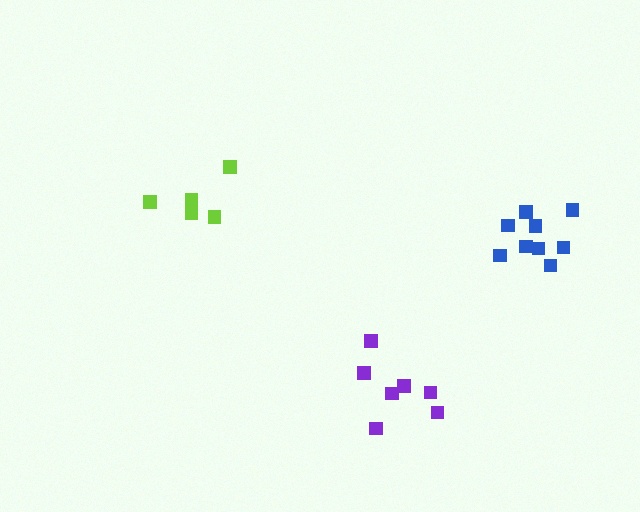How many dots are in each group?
Group 1: 5 dots, Group 2: 9 dots, Group 3: 7 dots (21 total).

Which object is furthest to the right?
The blue cluster is rightmost.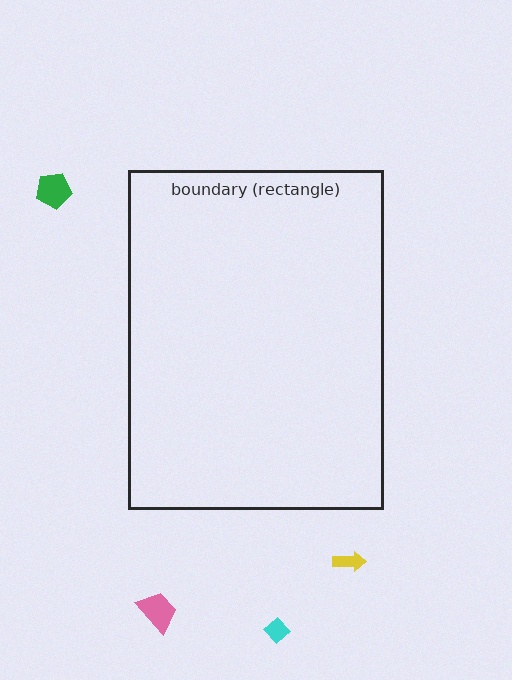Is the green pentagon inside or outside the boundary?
Outside.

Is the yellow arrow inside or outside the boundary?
Outside.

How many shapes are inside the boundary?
0 inside, 4 outside.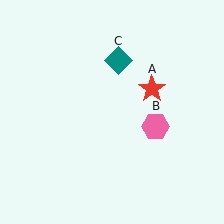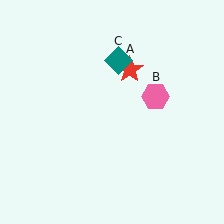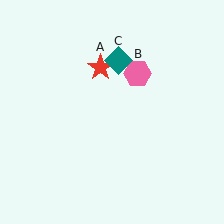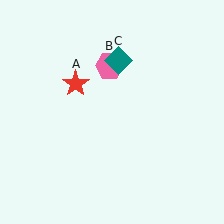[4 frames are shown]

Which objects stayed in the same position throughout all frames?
Teal diamond (object C) remained stationary.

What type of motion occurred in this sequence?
The red star (object A), pink hexagon (object B) rotated counterclockwise around the center of the scene.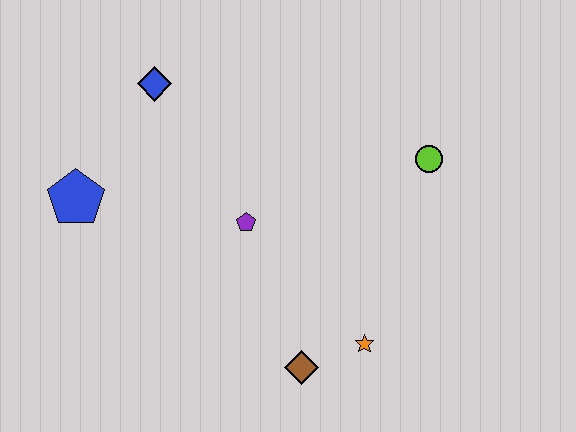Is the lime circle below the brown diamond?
No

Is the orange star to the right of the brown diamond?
Yes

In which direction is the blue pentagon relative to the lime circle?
The blue pentagon is to the left of the lime circle.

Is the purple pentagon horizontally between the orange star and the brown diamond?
No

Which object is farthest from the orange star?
The blue diamond is farthest from the orange star.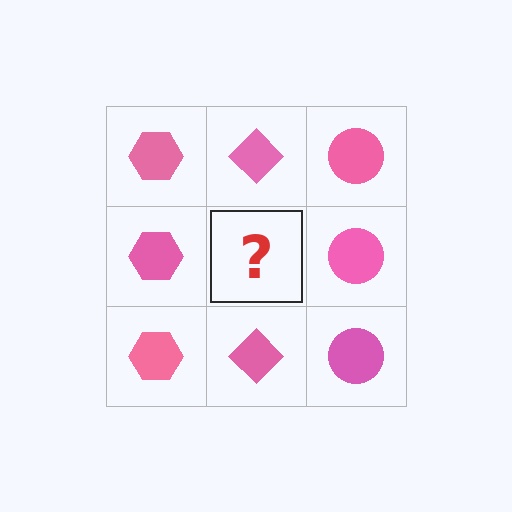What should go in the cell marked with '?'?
The missing cell should contain a pink diamond.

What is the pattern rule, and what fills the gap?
The rule is that each column has a consistent shape. The gap should be filled with a pink diamond.